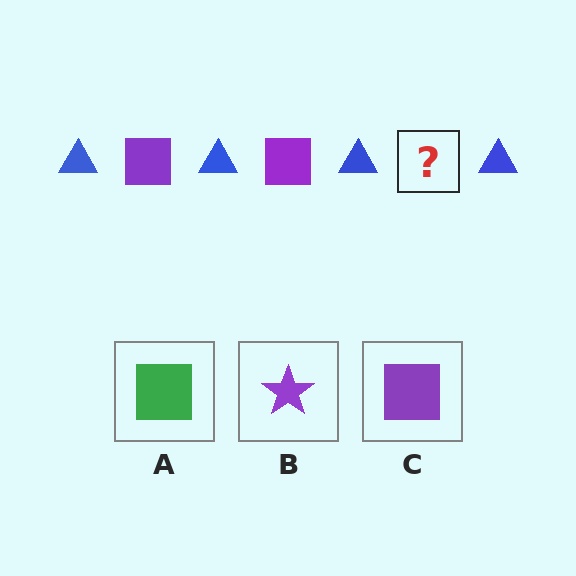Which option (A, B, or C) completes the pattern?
C.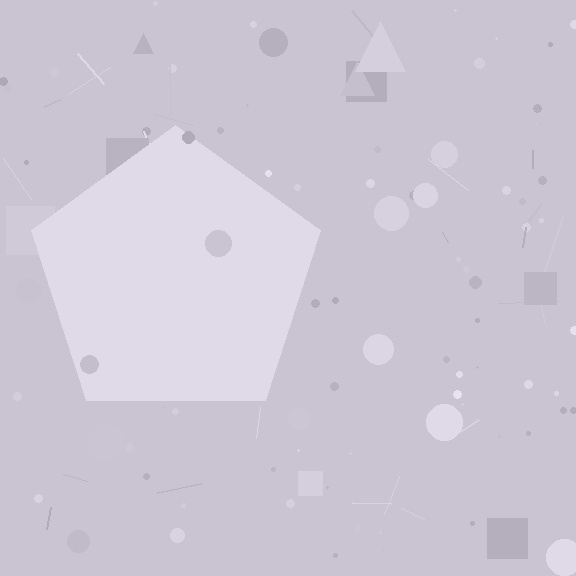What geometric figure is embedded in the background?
A pentagon is embedded in the background.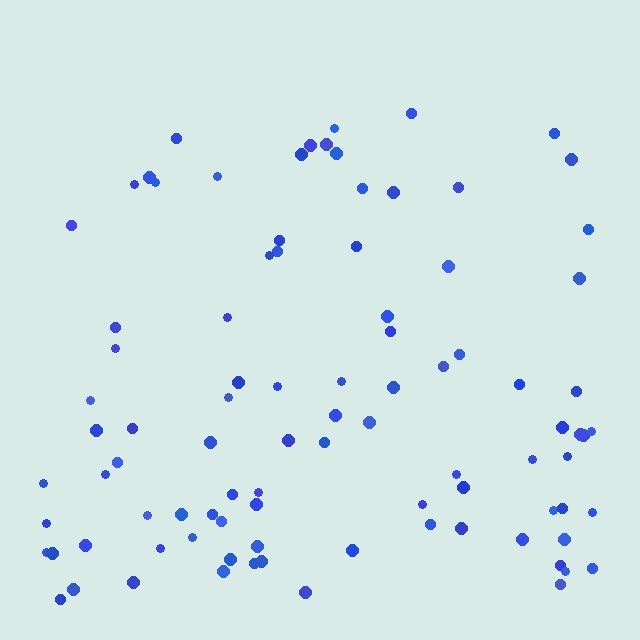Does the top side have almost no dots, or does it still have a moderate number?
Still a moderate number, just noticeably fewer than the bottom.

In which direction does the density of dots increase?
From top to bottom, with the bottom side densest.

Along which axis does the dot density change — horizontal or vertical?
Vertical.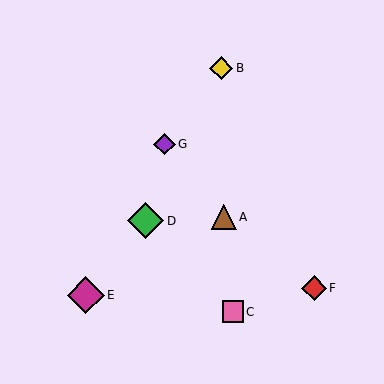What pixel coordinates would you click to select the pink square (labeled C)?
Click at (233, 312) to select the pink square C.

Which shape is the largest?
The magenta diamond (labeled E) is the largest.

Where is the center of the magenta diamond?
The center of the magenta diamond is at (86, 295).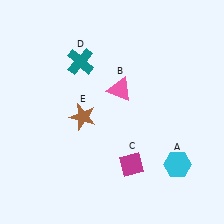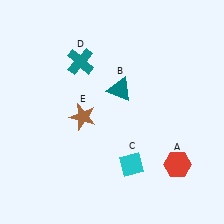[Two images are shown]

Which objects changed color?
A changed from cyan to red. B changed from pink to teal. C changed from magenta to cyan.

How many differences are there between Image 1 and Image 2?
There are 3 differences between the two images.